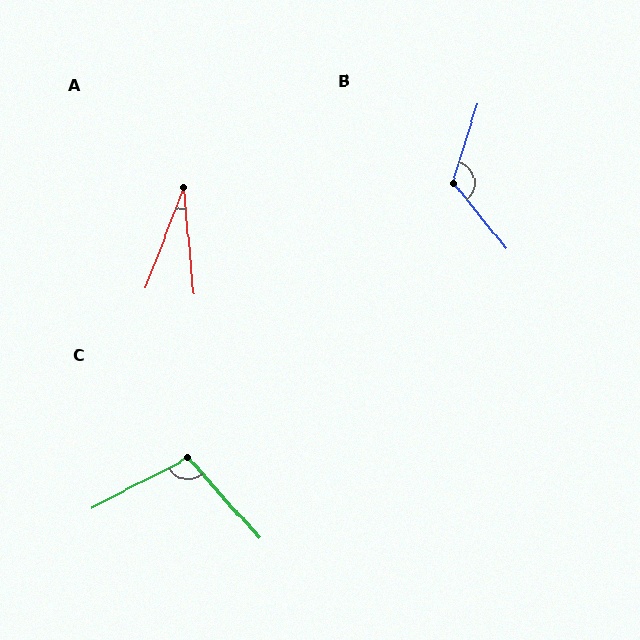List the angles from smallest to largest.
A (26°), C (104°), B (123°).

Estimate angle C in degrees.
Approximately 104 degrees.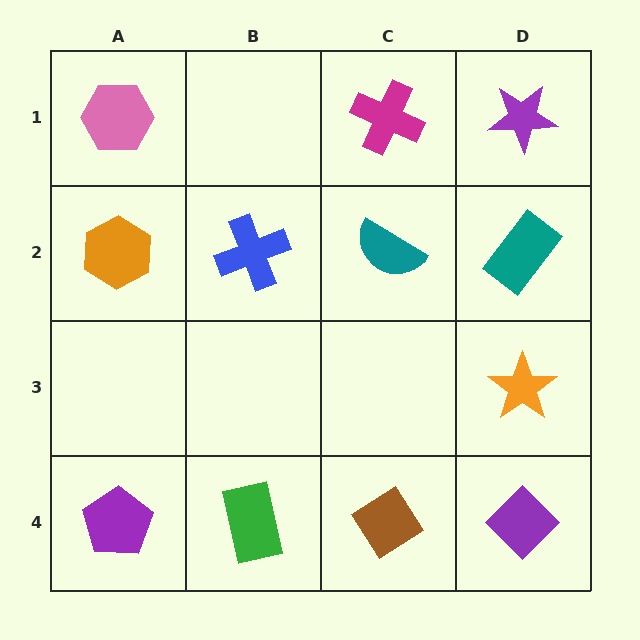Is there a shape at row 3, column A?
No, that cell is empty.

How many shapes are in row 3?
1 shape.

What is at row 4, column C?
A brown diamond.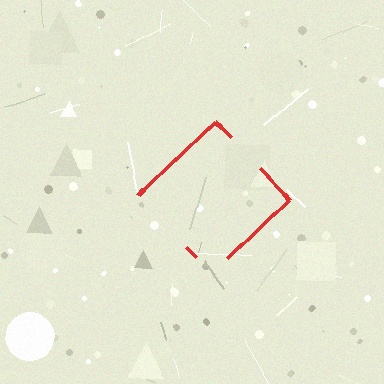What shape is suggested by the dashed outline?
The dashed outline suggests a diamond.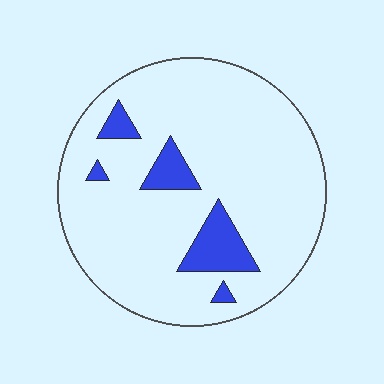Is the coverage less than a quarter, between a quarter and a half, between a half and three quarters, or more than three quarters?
Less than a quarter.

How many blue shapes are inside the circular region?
5.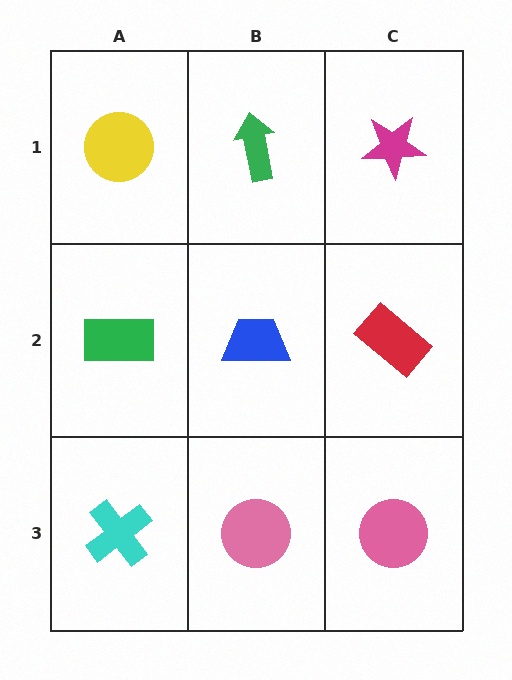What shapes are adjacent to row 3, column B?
A blue trapezoid (row 2, column B), a cyan cross (row 3, column A), a pink circle (row 3, column C).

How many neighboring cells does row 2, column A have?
3.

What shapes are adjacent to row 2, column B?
A green arrow (row 1, column B), a pink circle (row 3, column B), a green rectangle (row 2, column A), a red rectangle (row 2, column C).